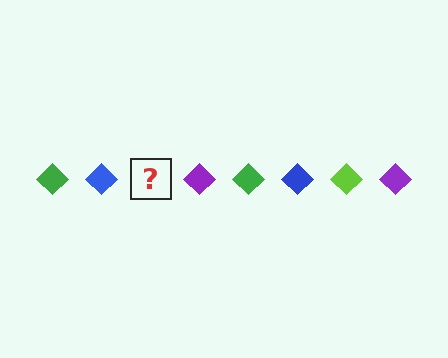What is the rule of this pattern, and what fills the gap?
The rule is that the pattern cycles through green, blue, lime, purple diamonds. The gap should be filled with a lime diamond.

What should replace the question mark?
The question mark should be replaced with a lime diamond.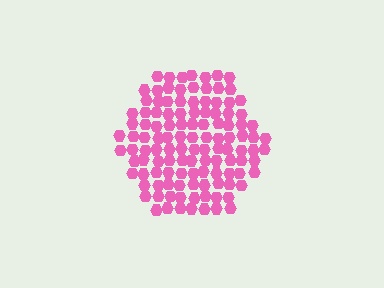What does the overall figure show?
The overall figure shows a hexagon.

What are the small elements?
The small elements are hexagons.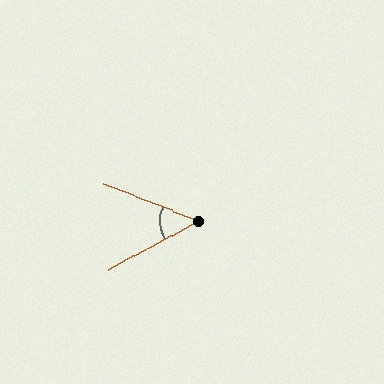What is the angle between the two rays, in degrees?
Approximately 50 degrees.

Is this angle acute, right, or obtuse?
It is acute.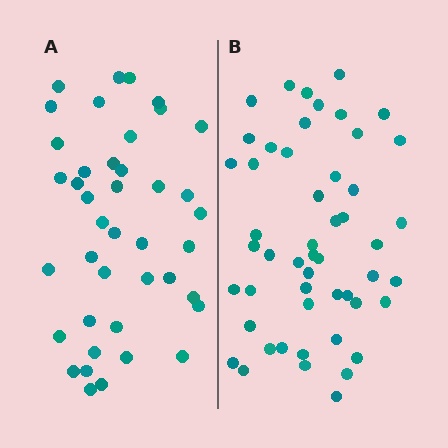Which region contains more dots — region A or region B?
Region B (the right region) has more dots.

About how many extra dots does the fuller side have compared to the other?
Region B has roughly 10 or so more dots than region A.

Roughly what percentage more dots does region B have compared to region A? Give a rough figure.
About 25% more.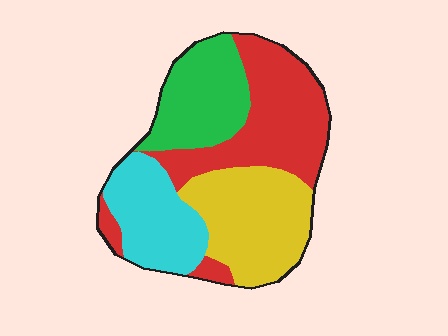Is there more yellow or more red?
Red.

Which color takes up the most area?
Red, at roughly 35%.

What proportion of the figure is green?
Green takes up about one fifth (1/5) of the figure.